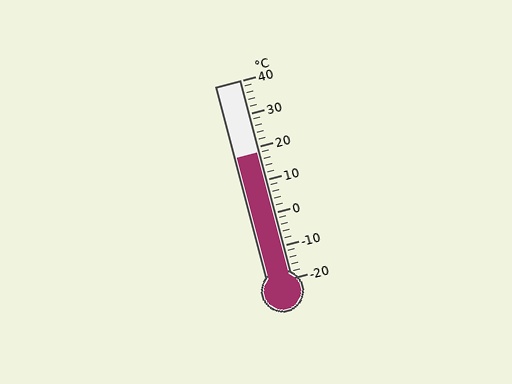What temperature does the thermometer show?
The thermometer shows approximately 18°C.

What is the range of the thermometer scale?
The thermometer scale ranges from -20°C to 40°C.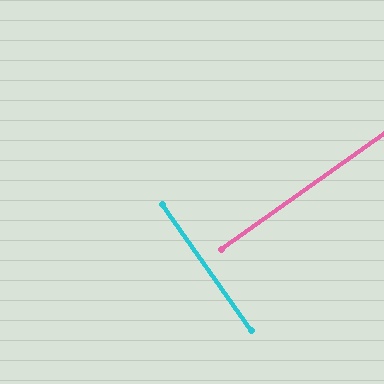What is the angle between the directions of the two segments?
Approximately 90 degrees.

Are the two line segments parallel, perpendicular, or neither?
Perpendicular — they meet at approximately 90°.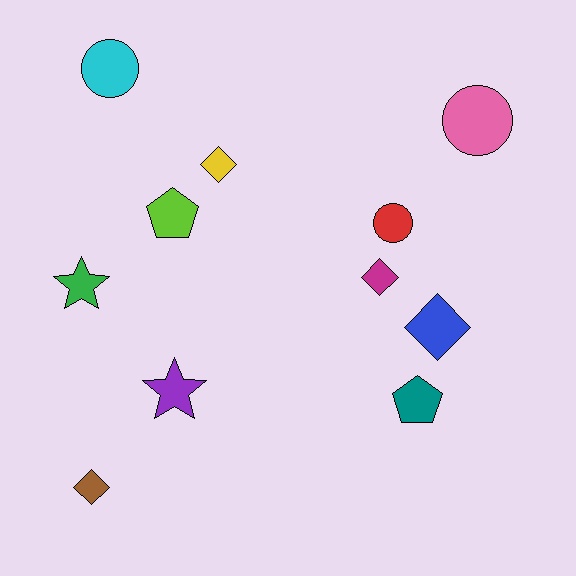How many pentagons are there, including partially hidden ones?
There are 2 pentagons.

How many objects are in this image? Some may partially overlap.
There are 11 objects.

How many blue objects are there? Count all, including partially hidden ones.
There is 1 blue object.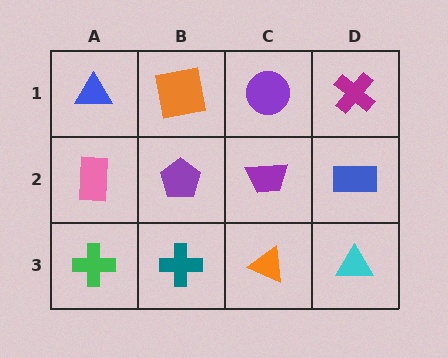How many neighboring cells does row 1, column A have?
2.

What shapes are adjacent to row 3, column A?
A pink rectangle (row 2, column A), a teal cross (row 3, column B).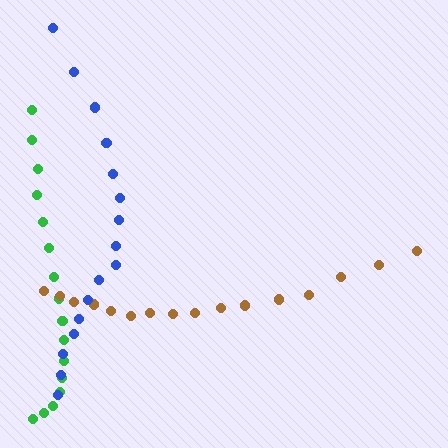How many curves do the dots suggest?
There are 3 distinct paths.